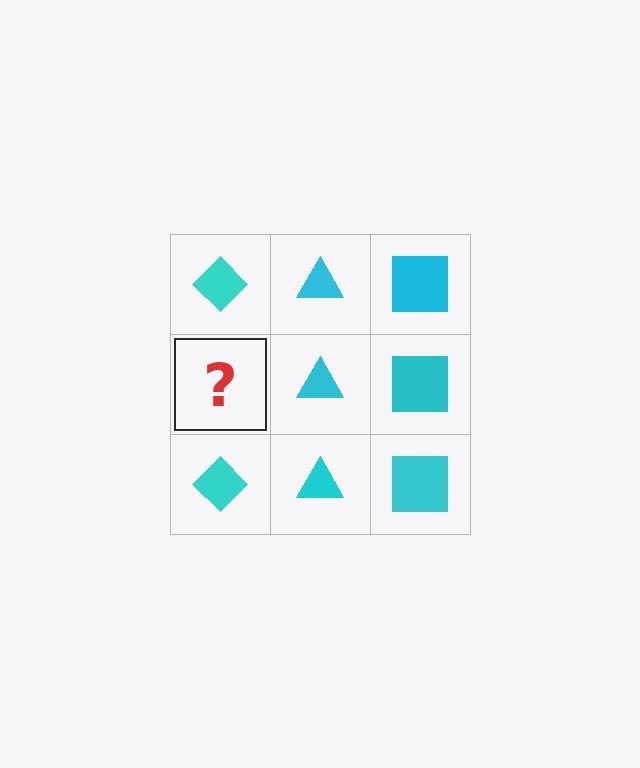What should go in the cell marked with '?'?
The missing cell should contain a cyan diamond.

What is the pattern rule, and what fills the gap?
The rule is that each column has a consistent shape. The gap should be filled with a cyan diamond.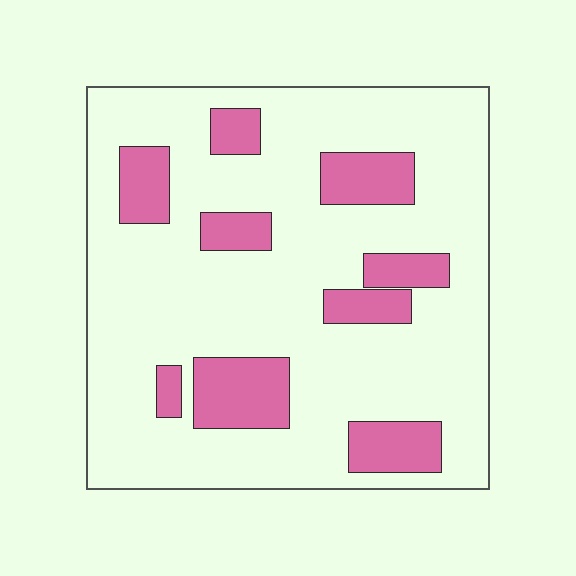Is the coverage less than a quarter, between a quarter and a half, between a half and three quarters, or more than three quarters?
Less than a quarter.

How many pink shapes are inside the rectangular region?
9.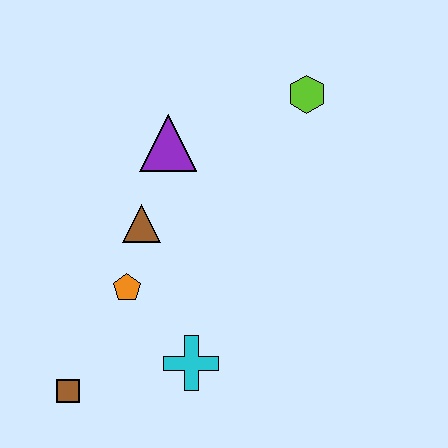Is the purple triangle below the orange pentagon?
No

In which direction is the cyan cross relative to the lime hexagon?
The cyan cross is below the lime hexagon.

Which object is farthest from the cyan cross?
The lime hexagon is farthest from the cyan cross.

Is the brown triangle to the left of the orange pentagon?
No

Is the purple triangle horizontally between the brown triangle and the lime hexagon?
Yes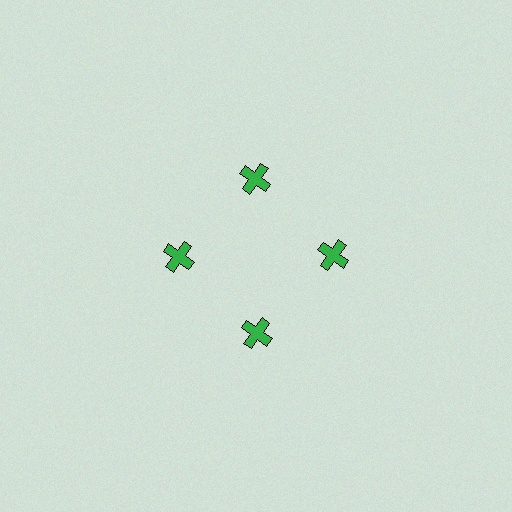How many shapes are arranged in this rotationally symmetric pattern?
There are 4 shapes, arranged in 4 groups of 1.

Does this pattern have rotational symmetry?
Yes, this pattern has 4-fold rotational symmetry. It looks the same after rotating 90 degrees around the center.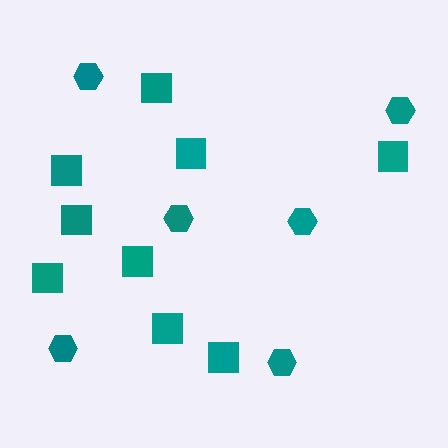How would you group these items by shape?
There are 2 groups: one group of hexagons (6) and one group of squares (9).